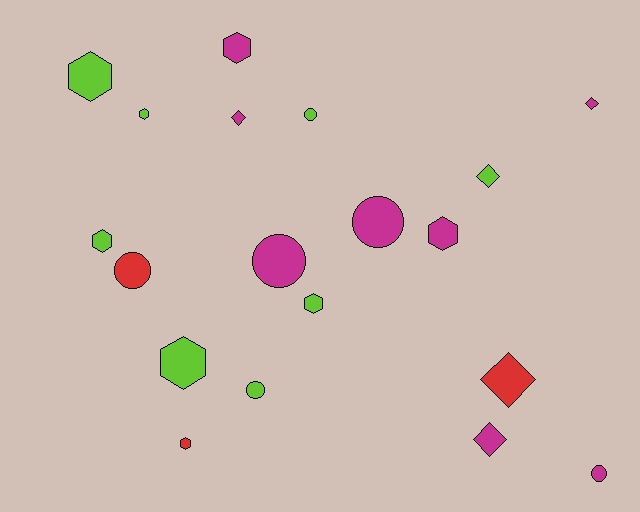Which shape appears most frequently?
Hexagon, with 8 objects.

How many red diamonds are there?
There is 1 red diamond.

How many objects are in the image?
There are 19 objects.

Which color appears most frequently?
Lime, with 8 objects.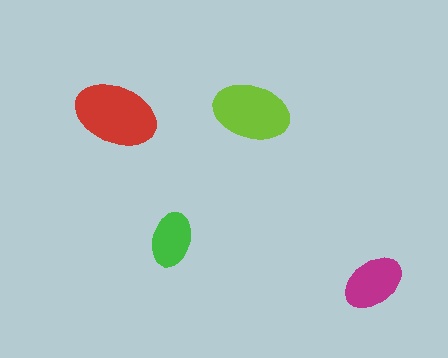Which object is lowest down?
The magenta ellipse is bottommost.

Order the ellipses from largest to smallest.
the red one, the lime one, the magenta one, the green one.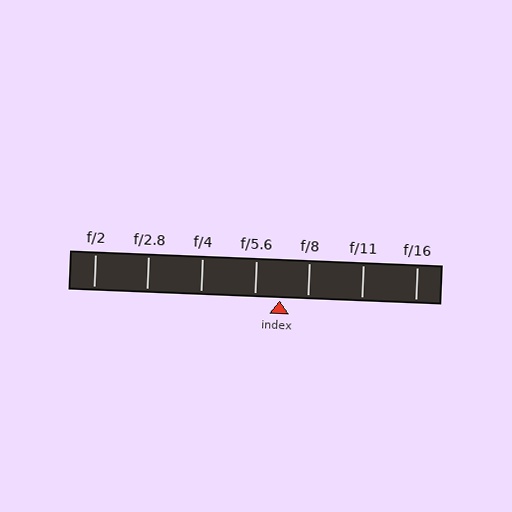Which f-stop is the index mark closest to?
The index mark is closest to f/5.6.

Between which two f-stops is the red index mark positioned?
The index mark is between f/5.6 and f/8.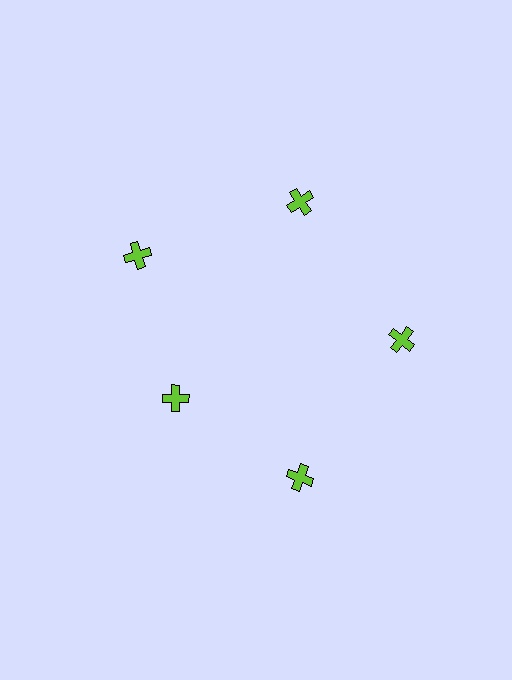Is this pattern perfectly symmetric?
No. The 5 lime crosses are arranged in a ring, but one element near the 8 o'clock position is pulled inward toward the center, breaking the 5-fold rotational symmetry.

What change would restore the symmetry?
The symmetry would be restored by moving it outward, back onto the ring so that all 5 crosses sit at equal angles and equal distance from the center.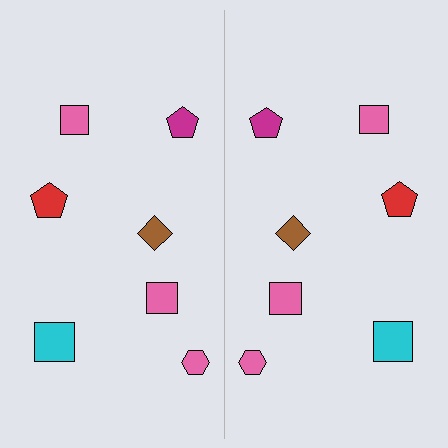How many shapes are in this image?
There are 14 shapes in this image.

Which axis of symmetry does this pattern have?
The pattern has a vertical axis of symmetry running through the center of the image.